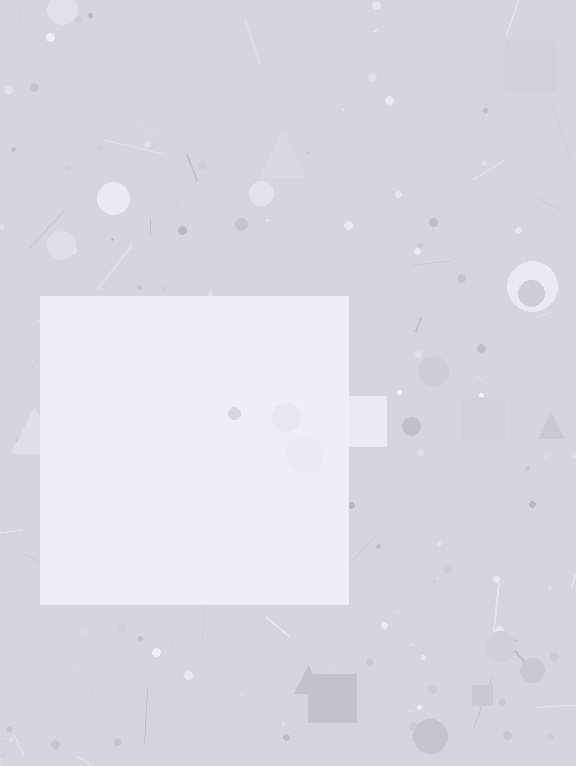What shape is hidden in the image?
A square is hidden in the image.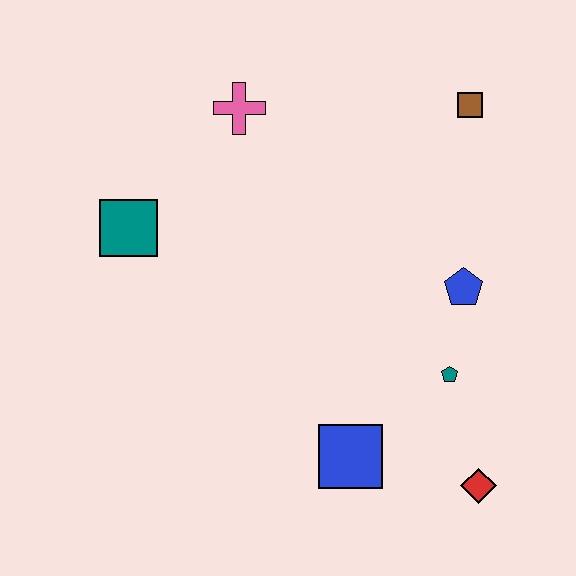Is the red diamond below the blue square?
Yes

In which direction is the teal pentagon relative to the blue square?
The teal pentagon is to the right of the blue square.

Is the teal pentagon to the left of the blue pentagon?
Yes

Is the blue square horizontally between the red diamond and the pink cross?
Yes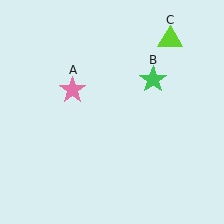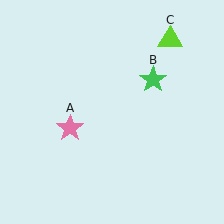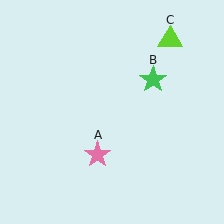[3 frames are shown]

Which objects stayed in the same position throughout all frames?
Green star (object B) and lime triangle (object C) remained stationary.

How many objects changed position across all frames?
1 object changed position: pink star (object A).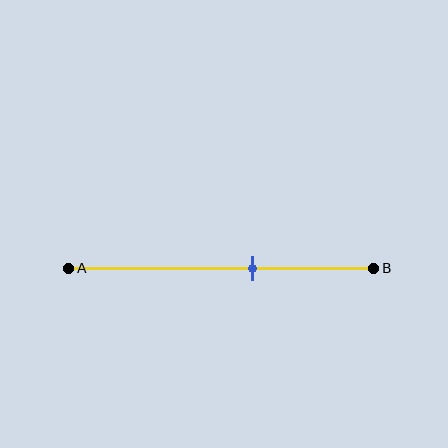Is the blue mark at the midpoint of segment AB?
No, the mark is at about 60% from A, not at the 50% midpoint.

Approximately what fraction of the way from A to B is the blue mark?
The blue mark is approximately 60% of the way from A to B.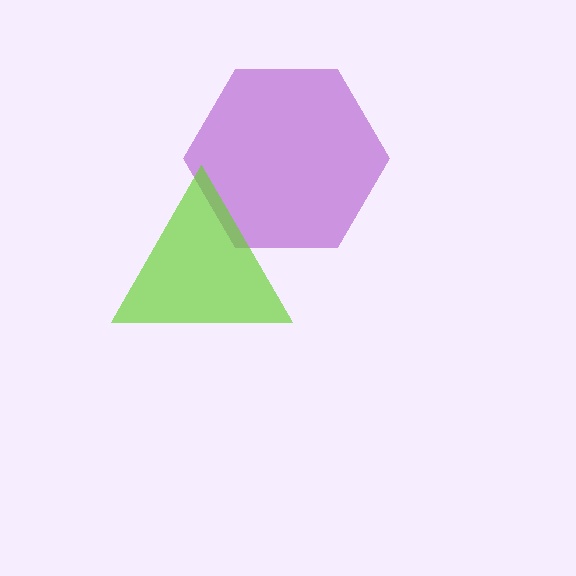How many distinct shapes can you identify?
There are 2 distinct shapes: a purple hexagon, a lime triangle.